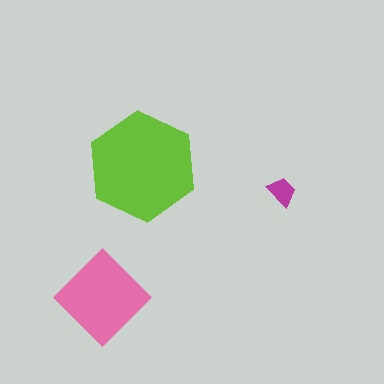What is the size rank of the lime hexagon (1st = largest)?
1st.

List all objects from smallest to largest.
The magenta trapezoid, the pink diamond, the lime hexagon.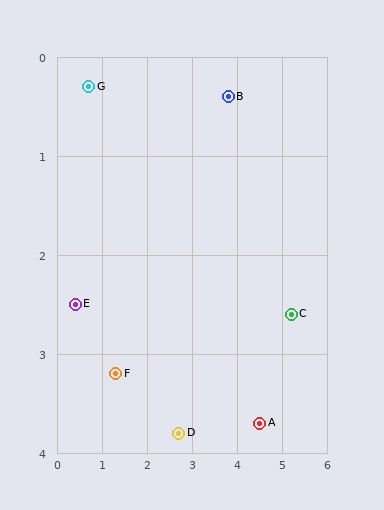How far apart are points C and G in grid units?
Points C and G are about 5.1 grid units apart.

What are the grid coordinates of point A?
Point A is at approximately (4.5, 3.7).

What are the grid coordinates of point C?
Point C is at approximately (5.2, 2.6).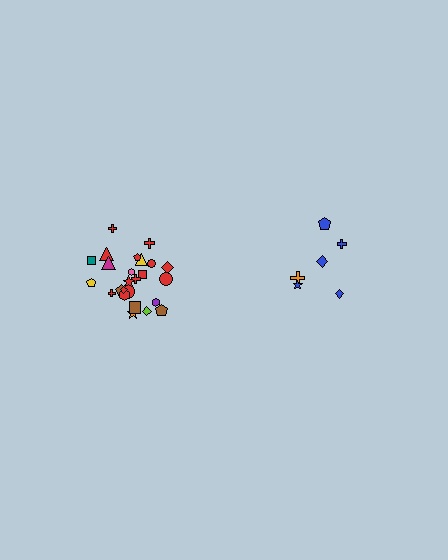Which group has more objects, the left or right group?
The left group.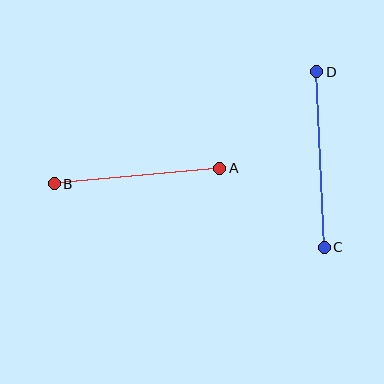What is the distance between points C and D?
The distance is approximately 175 pixels.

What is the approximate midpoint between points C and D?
The midpoint is at approximately (320, 159) pixels.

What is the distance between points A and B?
The distance is approximately 166 pixels.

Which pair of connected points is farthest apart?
Points C and D are farthest apart.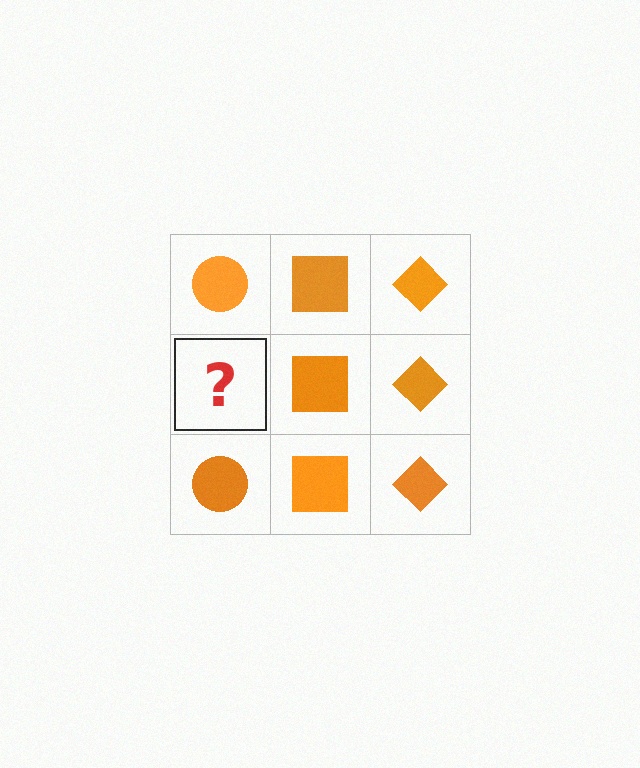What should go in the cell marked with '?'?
The missing cell should contain an orange circle.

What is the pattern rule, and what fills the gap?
The rule is that each column has a consistent shape. The gap should be filled with an orange circle.